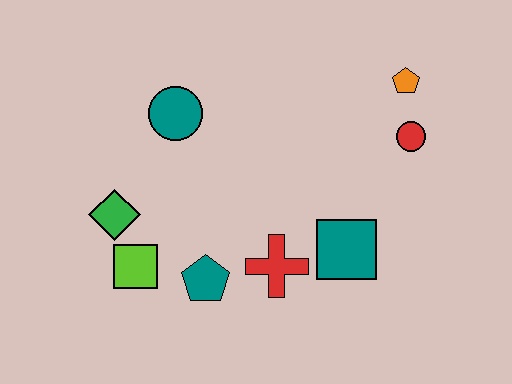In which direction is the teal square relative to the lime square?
The teal square is to the right of the lime square.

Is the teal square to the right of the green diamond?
Yes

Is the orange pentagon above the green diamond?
Yes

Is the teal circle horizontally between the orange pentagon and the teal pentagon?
No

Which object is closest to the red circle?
The orange pentagon is closest to the red circle.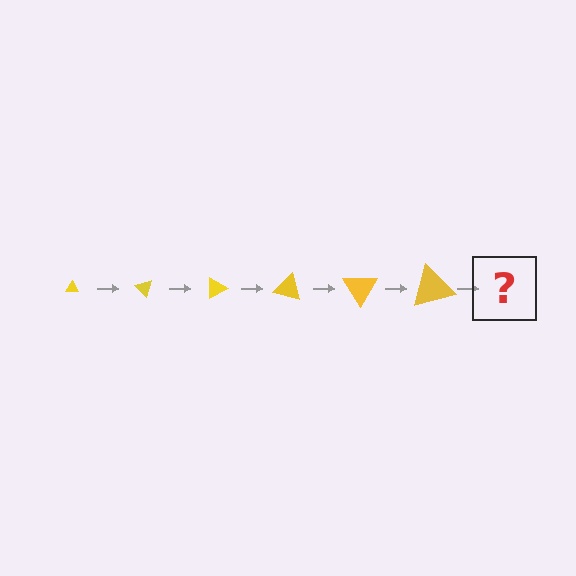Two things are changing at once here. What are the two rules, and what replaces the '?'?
The two rules are that the triangle grows larger each step and it rotates 45 degrees each step. The '?' should be a triangle, larger than the previous one and rotated 270 degrees from the start.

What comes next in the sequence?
The next element should be a triangle, larger than the previous one and rotated 270 degrees from the start.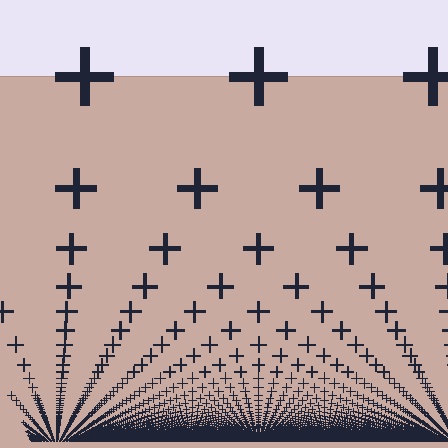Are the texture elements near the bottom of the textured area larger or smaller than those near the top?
Smaller. The gradient is inverted — elements near the bottom are smaller and denser.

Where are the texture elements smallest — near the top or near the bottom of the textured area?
Near the bottom.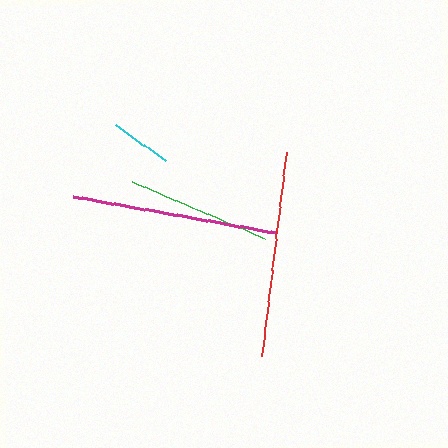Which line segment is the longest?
The magenta line is the longest at approximately 206 pixels.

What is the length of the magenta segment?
The magenta segment is approximately 206 pixels long.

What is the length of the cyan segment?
The cyan segment is approximately 61 pixels long.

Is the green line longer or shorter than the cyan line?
The green line is longer than the cyan line.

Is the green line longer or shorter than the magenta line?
The magenta line is longer than the green line.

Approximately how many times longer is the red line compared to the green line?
The red line is approximately 1.4 times the length of the green line.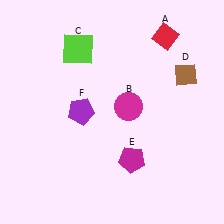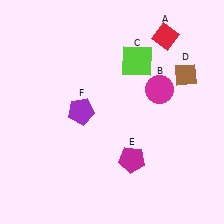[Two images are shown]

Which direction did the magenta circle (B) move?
The magenta circle (B) moved right.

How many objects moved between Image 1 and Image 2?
2 objects moved between the two images.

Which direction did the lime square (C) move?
The lime square (C) moved right.